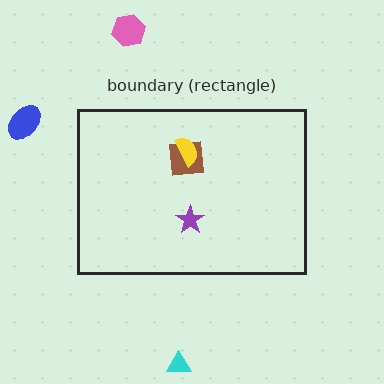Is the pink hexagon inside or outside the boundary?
Outside.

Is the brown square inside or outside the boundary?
Inside.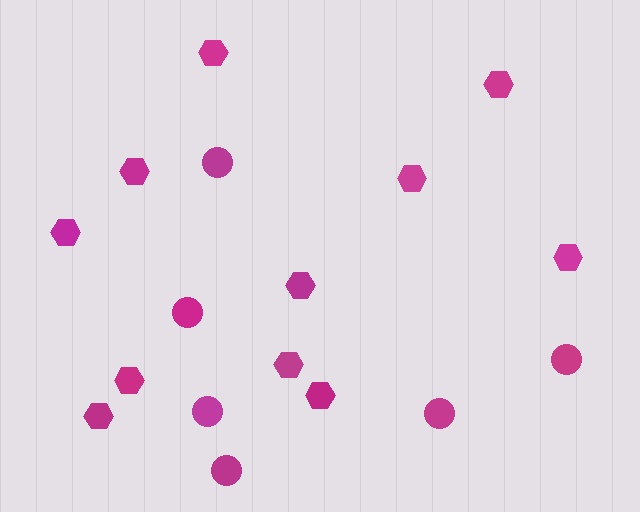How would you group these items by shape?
There are 2 groups: one group of hexagons (11) and one group of circles (6).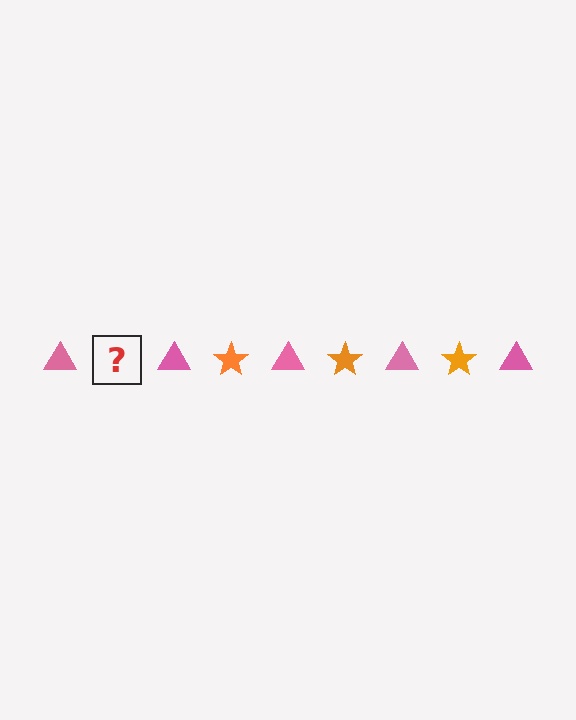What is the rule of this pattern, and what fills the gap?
The rule is that the pattern alternates between pink triangle and orange star. The gap should be filled with an orange star.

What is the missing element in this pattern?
The missing element is an orange star.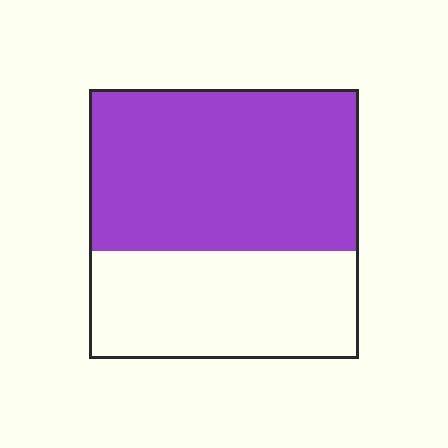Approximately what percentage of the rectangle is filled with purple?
Approximately 60%.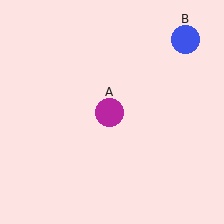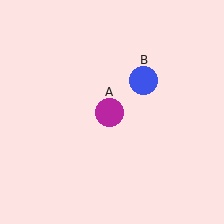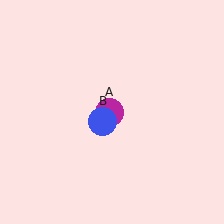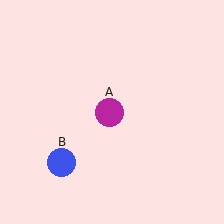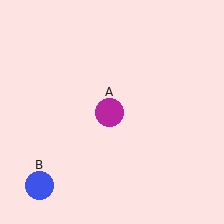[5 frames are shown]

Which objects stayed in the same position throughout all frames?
Magenta circle (object A) remained stationary.